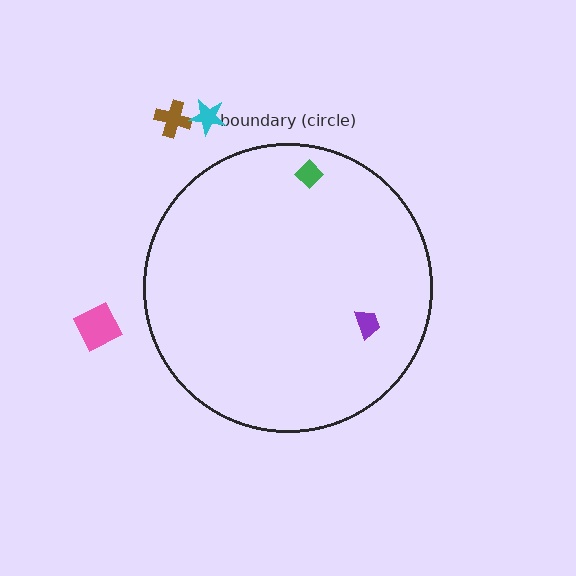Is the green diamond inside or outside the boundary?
Inside.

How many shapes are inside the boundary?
2 inside, 3 outside.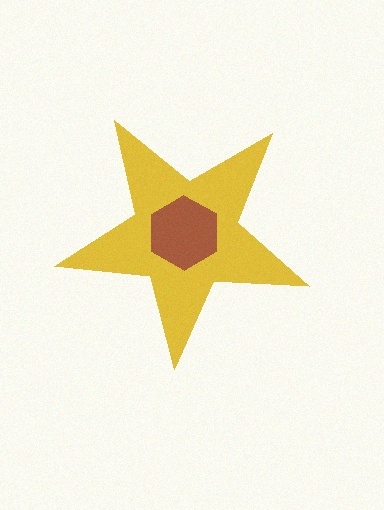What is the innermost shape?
The brown hexagon.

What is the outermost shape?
The yellow star.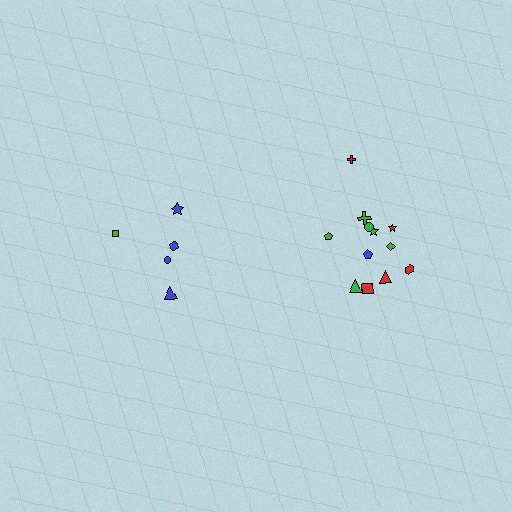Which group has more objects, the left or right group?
The right group.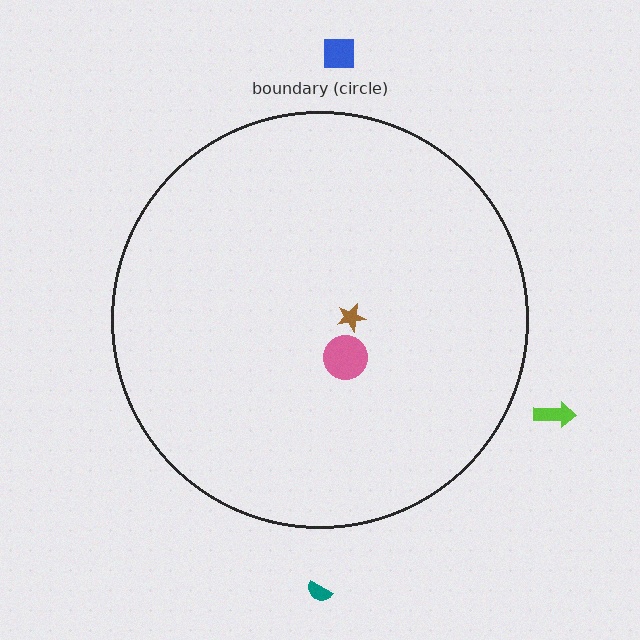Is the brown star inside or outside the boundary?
Inside.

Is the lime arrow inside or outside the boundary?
Outside.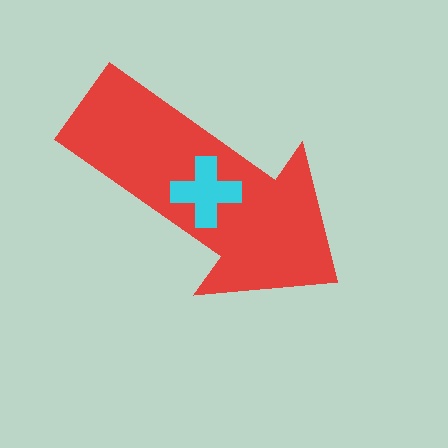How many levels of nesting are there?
2.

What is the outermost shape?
The red arrow.